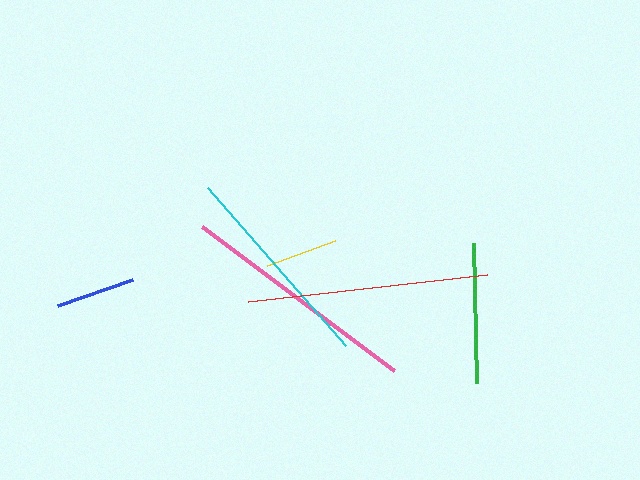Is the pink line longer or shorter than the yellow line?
The pink line is longer than the yellow line.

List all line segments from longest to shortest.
From longest to shortest: red, pink, cyan, green, blue, yellow.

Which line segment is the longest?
The red line is the longest at approximately 241 pixels.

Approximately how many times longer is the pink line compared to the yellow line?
The pink line is approximately 3.3 times the length of the yellow line.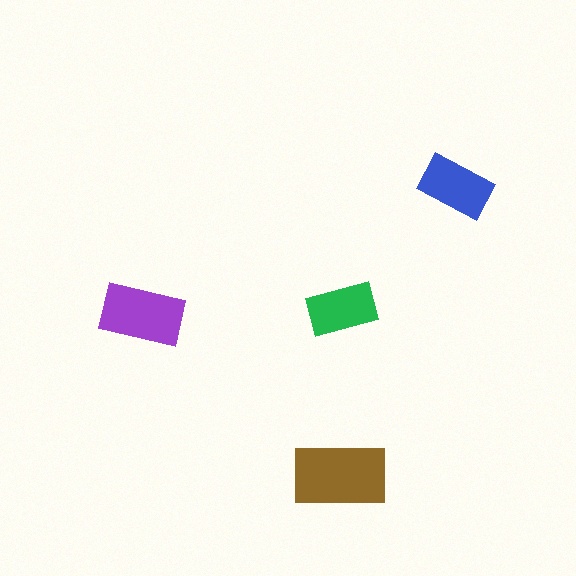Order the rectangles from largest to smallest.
the brown one, the purple one, the blue one, the green one.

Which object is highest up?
The blue rectangle is topmost.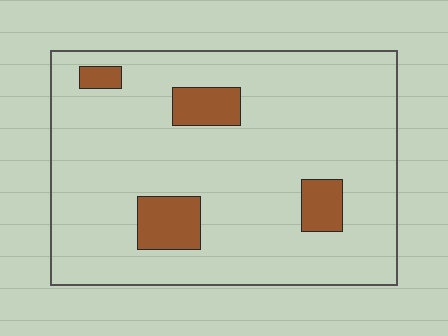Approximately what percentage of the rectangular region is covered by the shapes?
Approximately 10%.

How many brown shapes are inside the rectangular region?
4.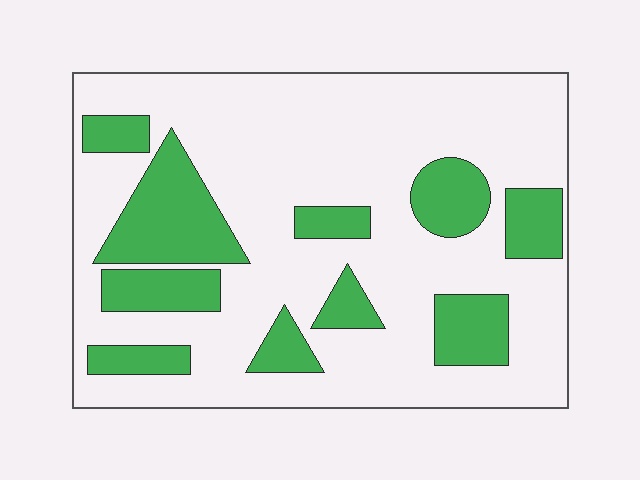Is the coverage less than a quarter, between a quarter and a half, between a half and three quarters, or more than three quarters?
Between a quarter and a half.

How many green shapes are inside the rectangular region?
10.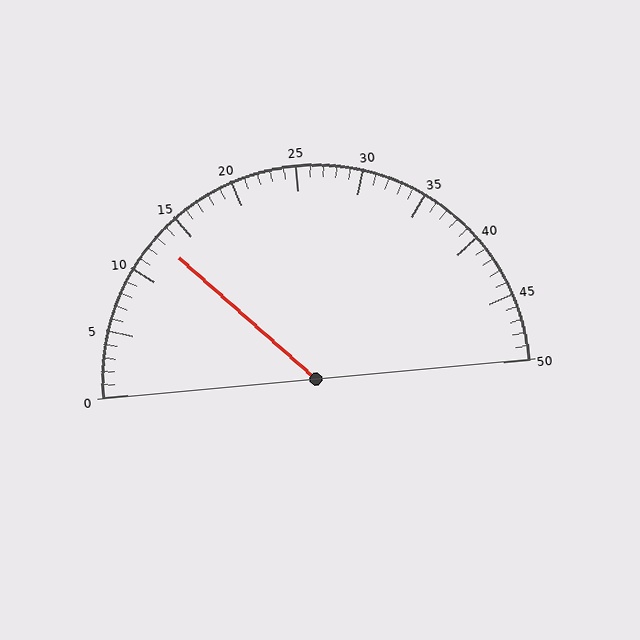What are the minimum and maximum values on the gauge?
The gauge ranges from 0 to 50.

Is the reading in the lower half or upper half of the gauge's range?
The reading is in the lower half of the range (0 to 50).